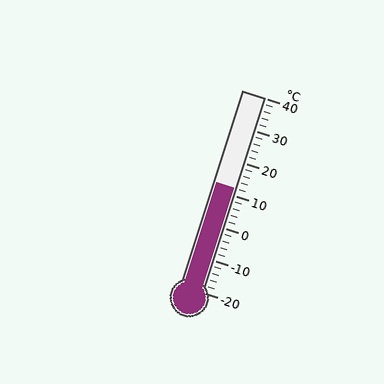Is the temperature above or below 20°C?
The temperature is below 20°C.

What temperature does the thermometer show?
The thermometer shows approximately 12°C.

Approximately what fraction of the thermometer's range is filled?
The thermometer is filled to approximately 55% of its range.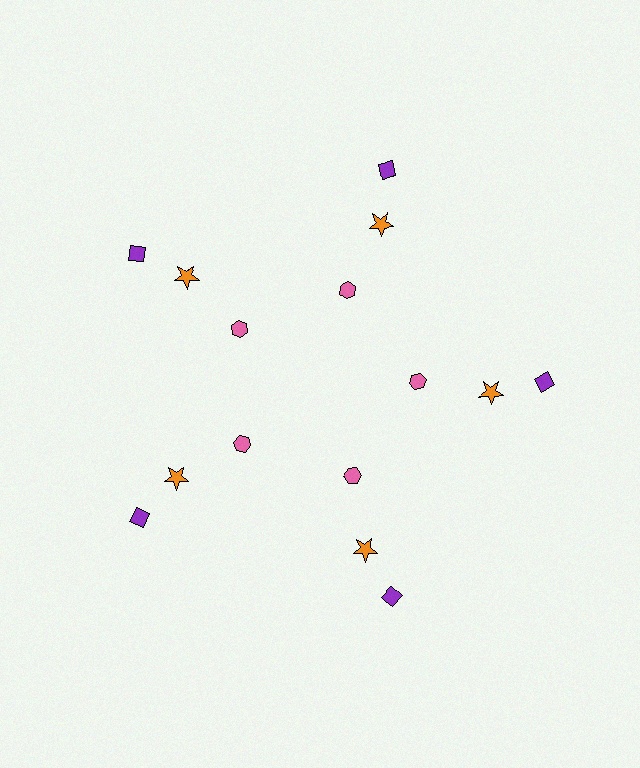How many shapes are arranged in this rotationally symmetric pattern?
There are 15 shapes, arranged in 5 groups of 3.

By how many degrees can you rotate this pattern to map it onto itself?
The pattern maps onto itself every 72 degrees of rotation.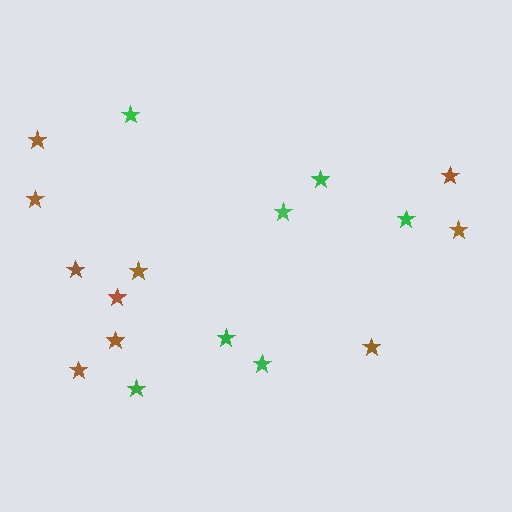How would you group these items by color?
There are 2 groups: one group of brown stars (10) and one group of green stars (7).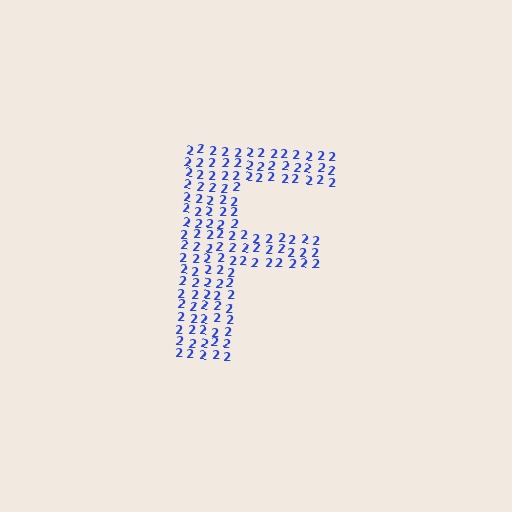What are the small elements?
The small elements are digit 2's.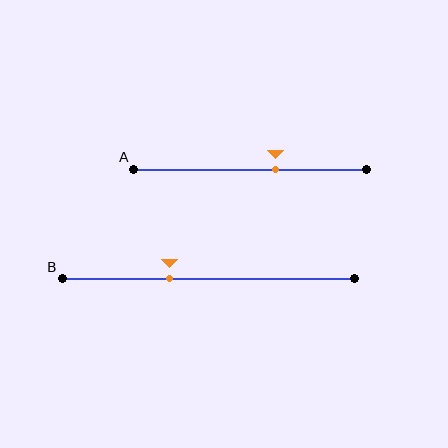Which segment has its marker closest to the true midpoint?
Segment A has its marker closest to the true midpoint.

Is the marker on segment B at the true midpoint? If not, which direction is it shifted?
No, the marker on segment B is shifted to the left by about 13% of the segment length.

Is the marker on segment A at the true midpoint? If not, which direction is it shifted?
No, the marker on segment A is shifted to the right by about 11% of the segment length.